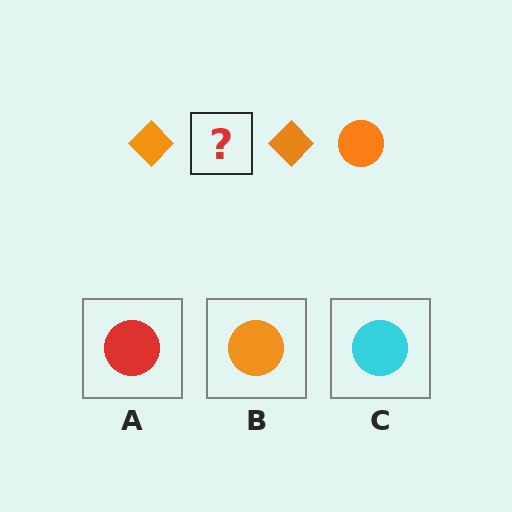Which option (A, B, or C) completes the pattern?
B.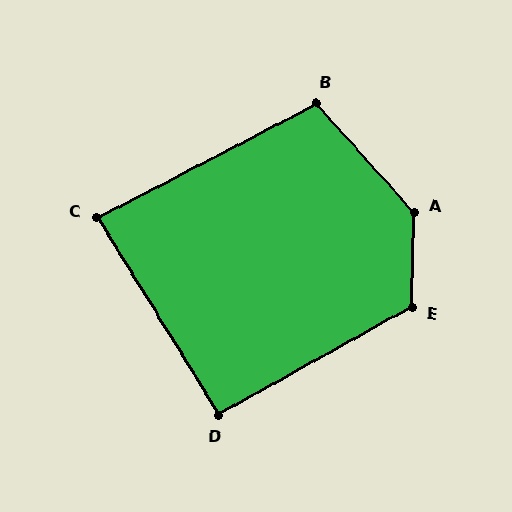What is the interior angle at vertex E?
Approximately 121 degrees (obtuse).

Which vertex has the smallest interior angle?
C, at approximately 86 degrees.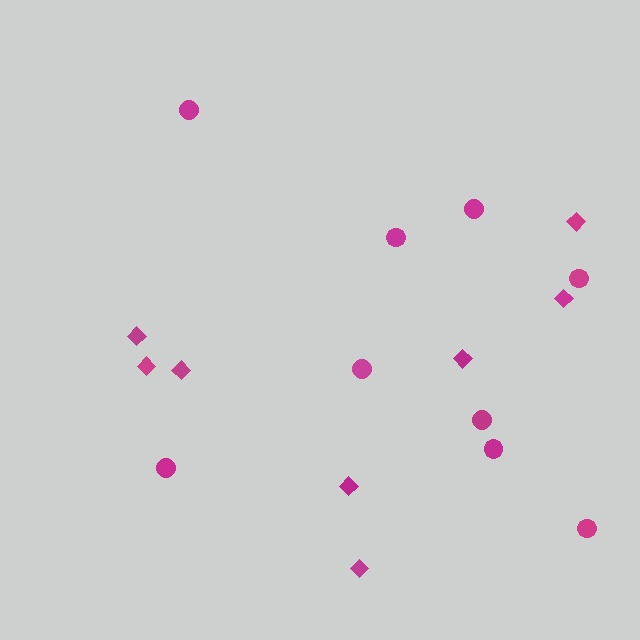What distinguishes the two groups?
There are 2 groups: one group of circles (9) and one group of diamonds (8).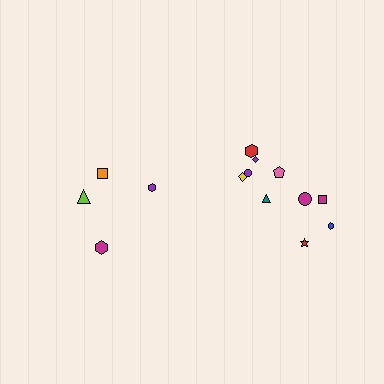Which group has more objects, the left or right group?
The right group.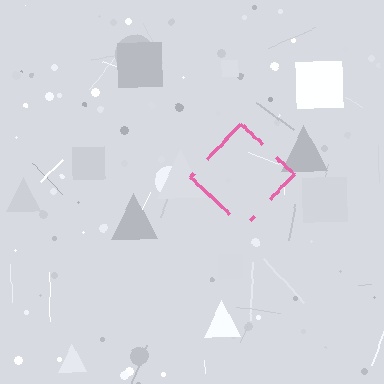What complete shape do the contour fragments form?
The contour fragments form a diamond.